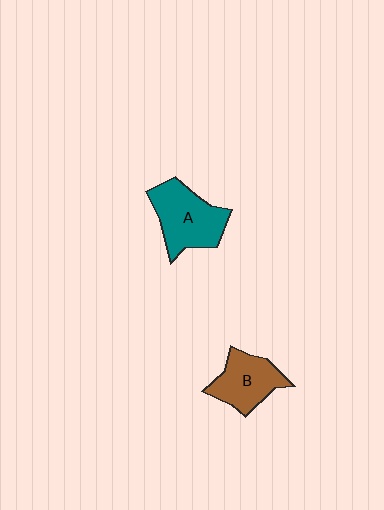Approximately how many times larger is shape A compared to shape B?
Approximately 1.3 times.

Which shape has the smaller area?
Shape B (brown).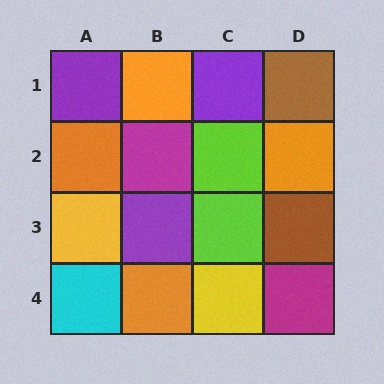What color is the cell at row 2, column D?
Orange.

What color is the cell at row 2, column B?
Magenta.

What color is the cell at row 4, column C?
Yellow.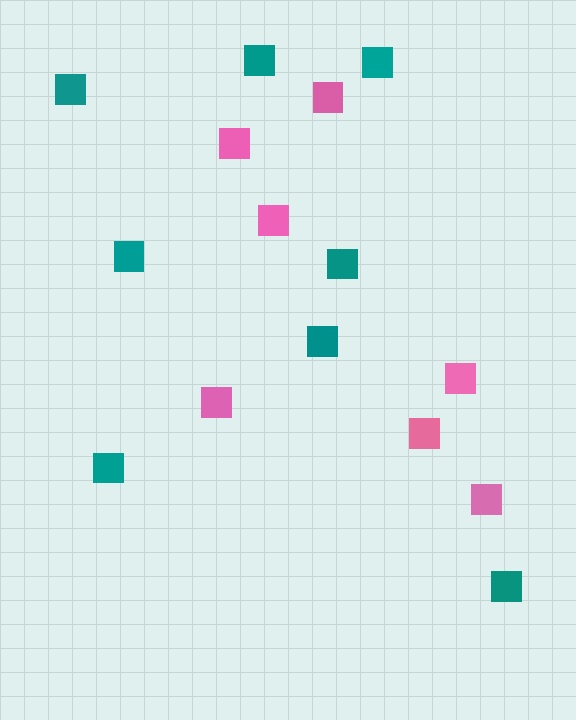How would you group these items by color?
There are 2 groups: one group of pink squares (7) and one group of teal squares (8).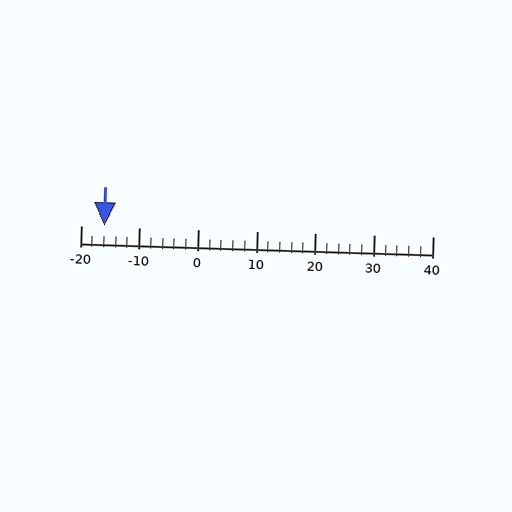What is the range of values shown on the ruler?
The ruler shows values from -20 to 40.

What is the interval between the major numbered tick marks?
The major tick marks are spaced 10 units apart.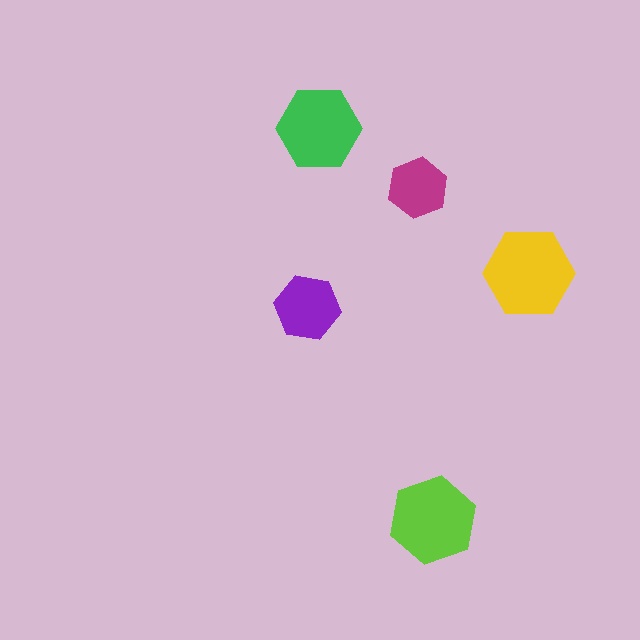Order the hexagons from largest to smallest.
the yellow one, the lime one, the green one, the purple one, the magenta one.